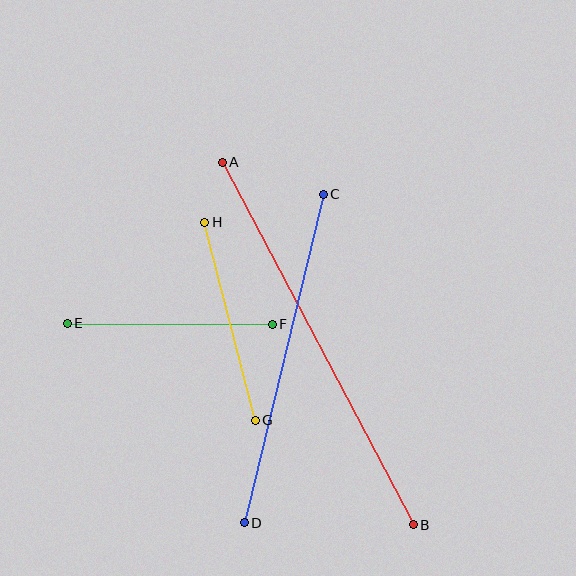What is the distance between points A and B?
The distance is approximately 410 pixels.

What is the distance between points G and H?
The distance is approximately 204 pixels.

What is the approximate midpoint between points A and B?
The midpoint is at approximately (318, 344) pixels.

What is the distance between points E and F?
The distance is approximately 205 pixels.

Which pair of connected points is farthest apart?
Points A and B are farthest apart.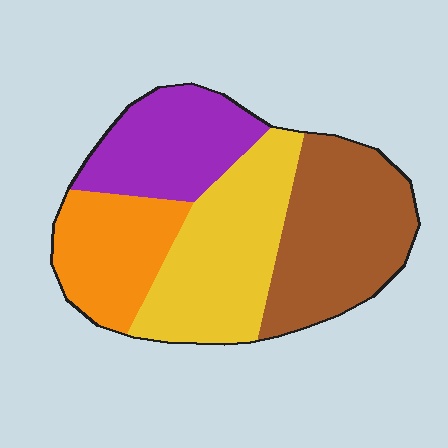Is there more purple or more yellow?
Yellow.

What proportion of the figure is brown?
Brown covers 30% of the figure.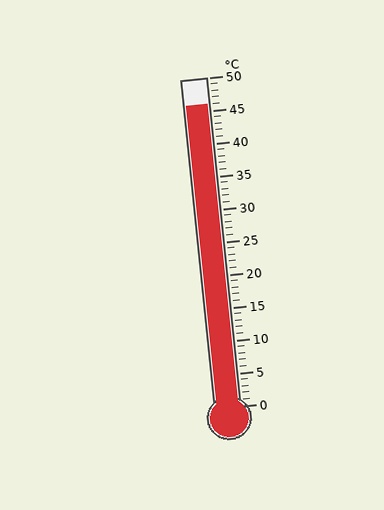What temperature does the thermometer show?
The thermometer shows approximately 46°C.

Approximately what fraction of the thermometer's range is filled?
The thermometer is filled to approximately 90% of its range.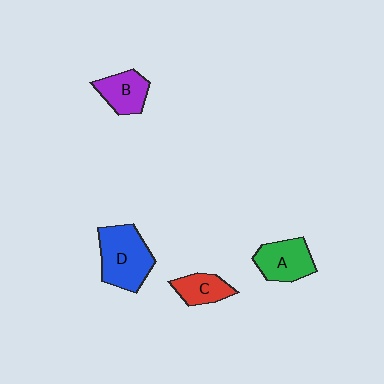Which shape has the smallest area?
Shape C (red).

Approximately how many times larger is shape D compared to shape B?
Approximately 1.6 times.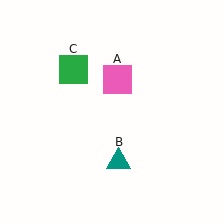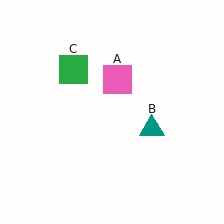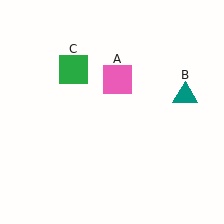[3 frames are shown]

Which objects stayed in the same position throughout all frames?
Pink square (object A) and green square (object C) remained stationary.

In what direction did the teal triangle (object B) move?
The teal triangle (object B) moved up and to the right.